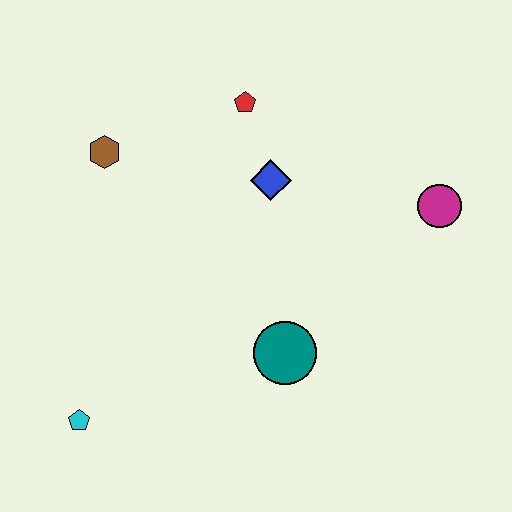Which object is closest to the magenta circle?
The blue diamond is closest to the magenta circle.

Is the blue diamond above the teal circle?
Yes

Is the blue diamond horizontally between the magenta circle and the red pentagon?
Yes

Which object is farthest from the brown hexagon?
The magenta circle is farthest from the brown hexagon.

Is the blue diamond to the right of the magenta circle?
No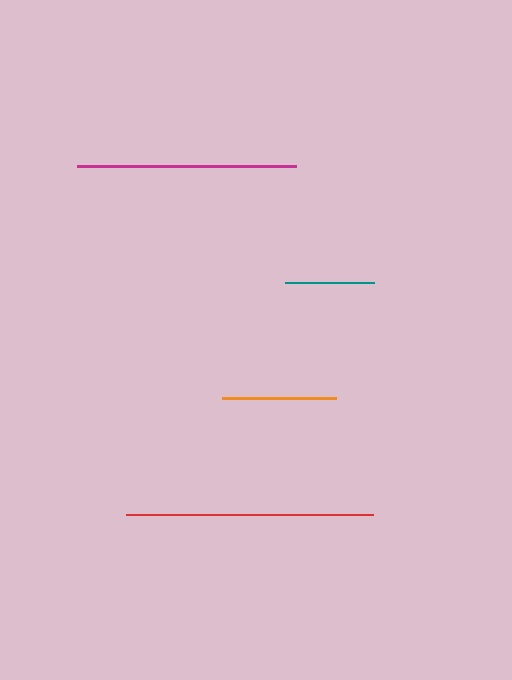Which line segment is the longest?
The red line is the longest at approximately 247 pixels.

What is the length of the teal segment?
The teal segment is approximately 89 pixels long.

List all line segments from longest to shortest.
From longest to shortest: red, magenta, orange, teal.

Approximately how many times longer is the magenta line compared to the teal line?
The magenta line is approximately 2.5 times the length of the teal line.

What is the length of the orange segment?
The orange segment is approximately 113 pixels long.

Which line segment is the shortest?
The teal line is the shortest at approximately 89 pixels.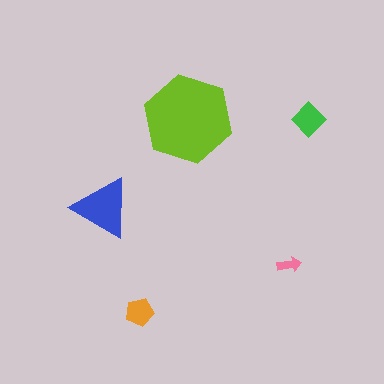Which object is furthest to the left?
The blue triangle is leftmost.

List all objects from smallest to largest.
The pink arrow, the orange pentagon, the green diamond, the blue triangle, the lime hexagon.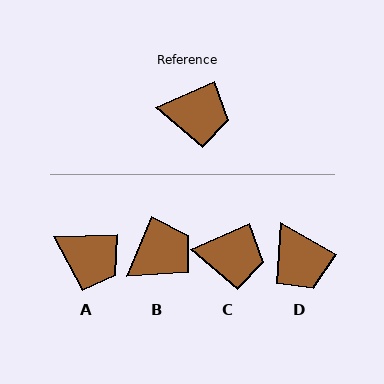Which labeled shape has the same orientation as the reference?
C.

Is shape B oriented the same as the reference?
No, it is off by about 44 degrees.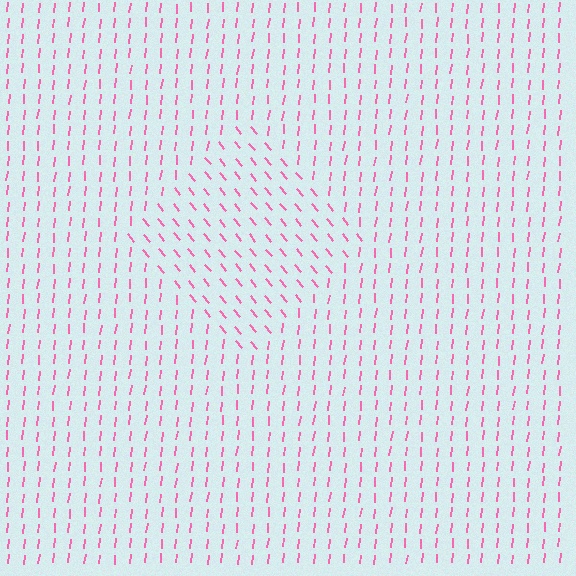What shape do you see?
I see a diamond.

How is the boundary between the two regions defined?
The boundary is defined purely by a change in line orientation (approximately 45 degrees difference). All lines are the same color and thickness.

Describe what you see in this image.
The image is filled with small pink line segments. A diamond region in the image has lines oriented differently from the surrounding lines, creating a visible texture boundary.